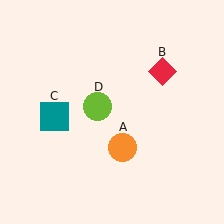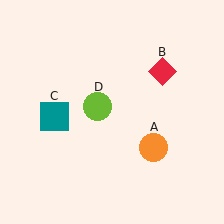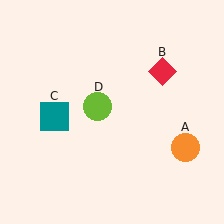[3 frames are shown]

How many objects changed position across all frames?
1 object changed position: orange circle (object A).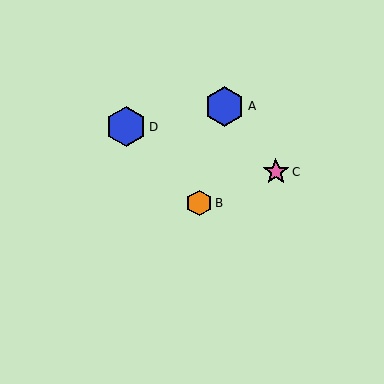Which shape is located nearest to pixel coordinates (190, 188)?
The orange hexagon (labeled B) at (199, 203) is nearest to that location.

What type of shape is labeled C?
Shape C is a pink star.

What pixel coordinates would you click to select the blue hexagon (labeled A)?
Click at (225, 106) to select the blue hexagon A.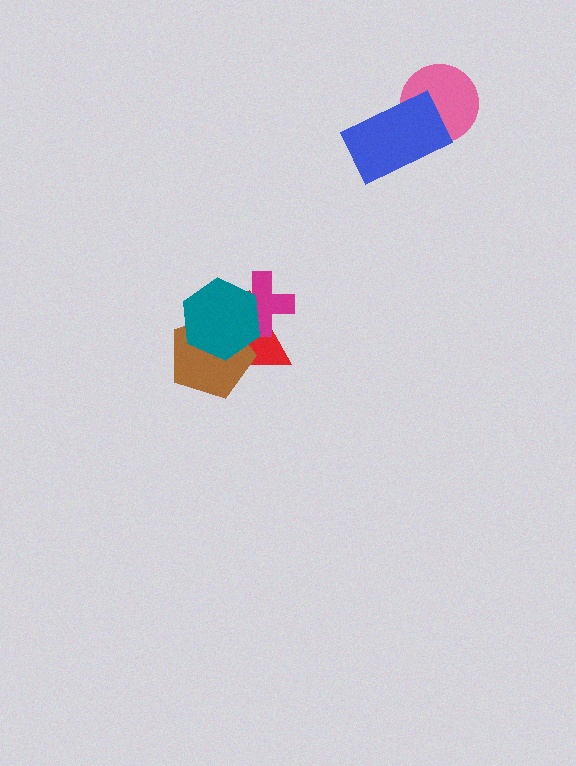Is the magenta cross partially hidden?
Yes, it is partially covered by another shape.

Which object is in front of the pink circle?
The blue rectangle is in front of the pink circle.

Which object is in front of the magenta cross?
The teal hexagon is in front of the magenta cross.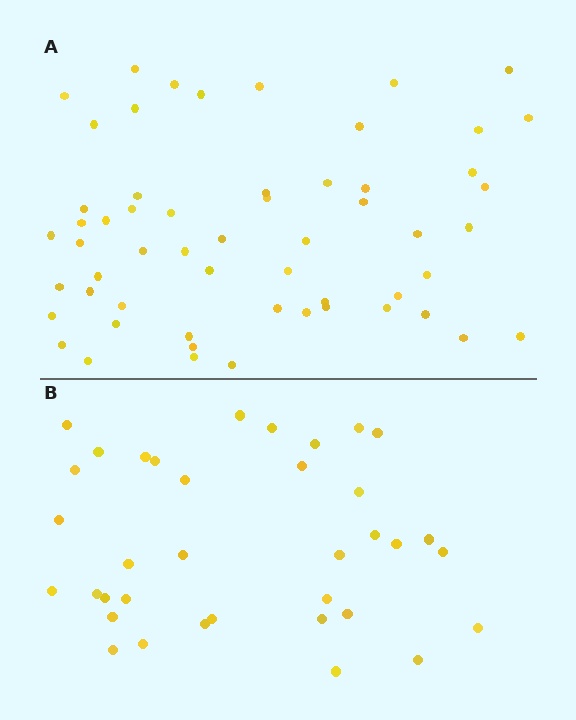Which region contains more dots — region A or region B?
Region A (the top region) has more dots.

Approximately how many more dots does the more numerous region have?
Region A has approximately 20 more dots than region B.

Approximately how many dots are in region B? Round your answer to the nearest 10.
About 40 dots. (The exact count is 36, which rounds to 40.)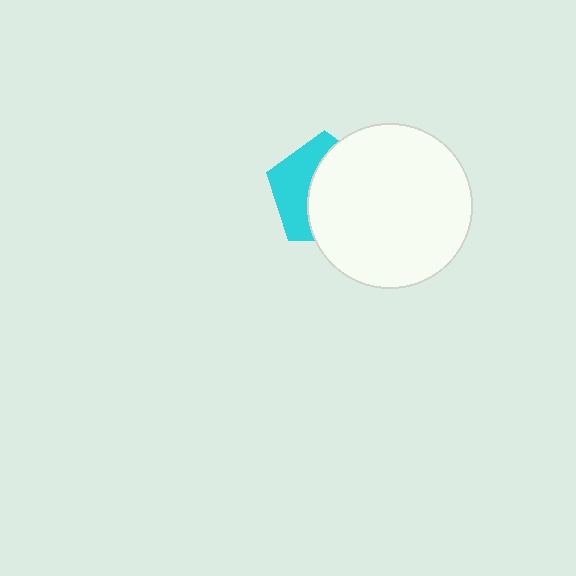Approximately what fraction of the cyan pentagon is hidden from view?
Roughly 61% of the cyan pentagon is hidden behind the white circle.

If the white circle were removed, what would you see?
You would see the complete cyan pentagon.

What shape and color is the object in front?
The object in front is a white circle.